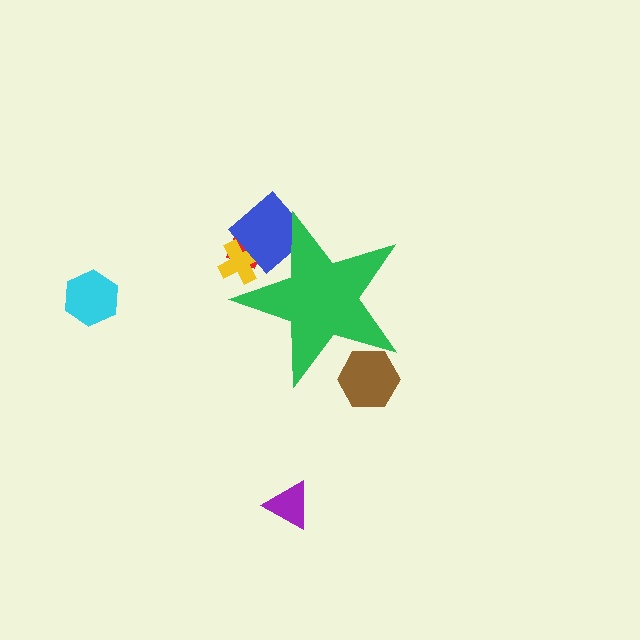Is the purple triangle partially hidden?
No, the purple triangle is fully visible.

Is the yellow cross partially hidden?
Yes, the yellow cross is partially hidden behind the green star.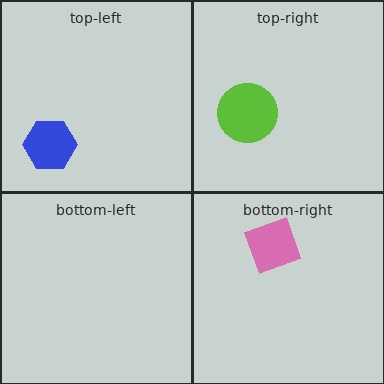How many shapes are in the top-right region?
1.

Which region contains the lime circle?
The top-right region.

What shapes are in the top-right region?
The lime circle.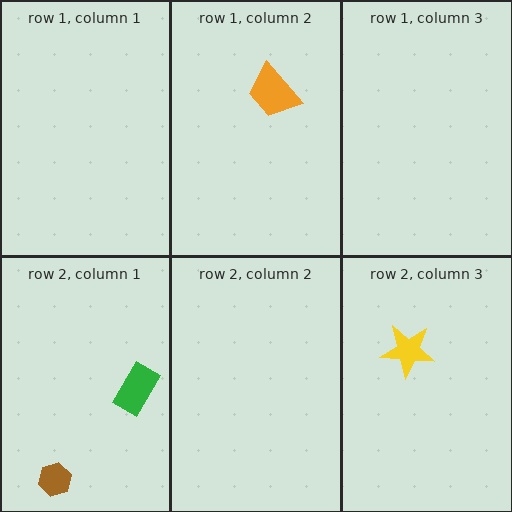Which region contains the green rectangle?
The row 2, column 1 region.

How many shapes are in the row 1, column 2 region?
1.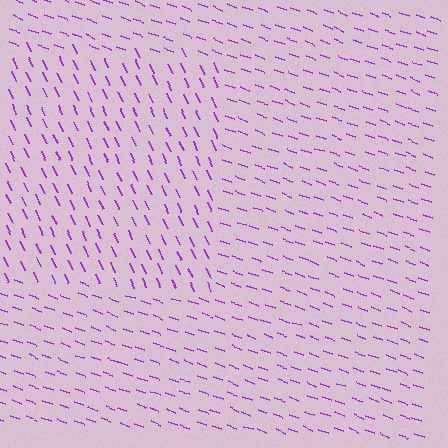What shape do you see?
I see a rectangle.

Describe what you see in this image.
The image is filled with small purple line segments. A rectangle region in the image has lines oriented differently from the surrounding lines, creating a visible texture boundary.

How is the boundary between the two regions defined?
The boundary is defined purely by a change in line orientation (approximately 45 degrees difference). All lines are the same color and thickness.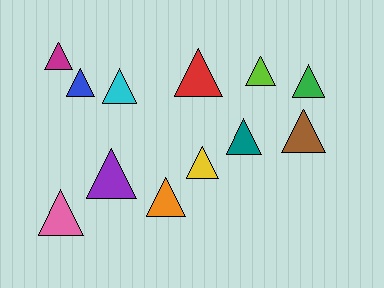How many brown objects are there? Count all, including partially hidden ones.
There is 1 brown object.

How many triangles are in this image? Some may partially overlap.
There are 12 triangles.